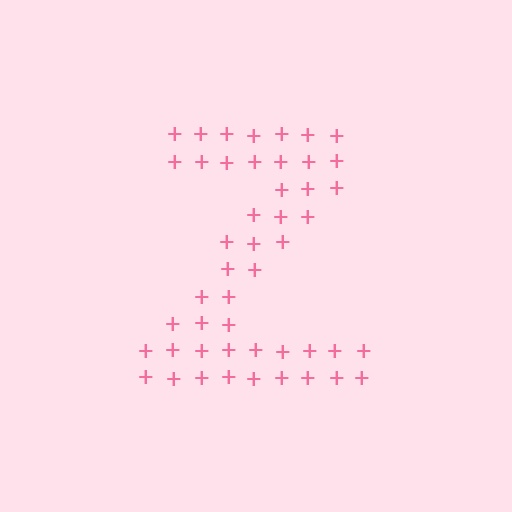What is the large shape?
The large shape is the letter Z.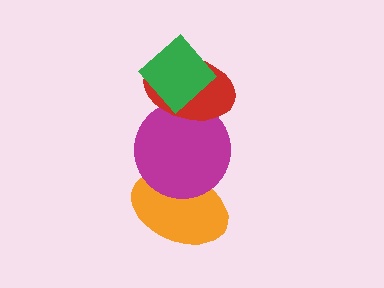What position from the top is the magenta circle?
The magenta circle is 3rd from the top.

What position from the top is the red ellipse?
The red ellipse is 2nd from the top.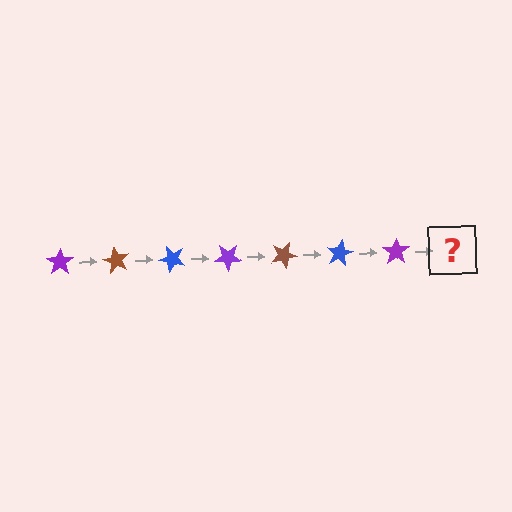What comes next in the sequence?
The next element should be a brown star, rotated 420 degrees from the start.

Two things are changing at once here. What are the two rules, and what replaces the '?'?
The two rules are that it rotates 60 degrees each step and the color cycles through purple, brown, and blue. The '?' should be a brown star, rotated 420 degrees from the start.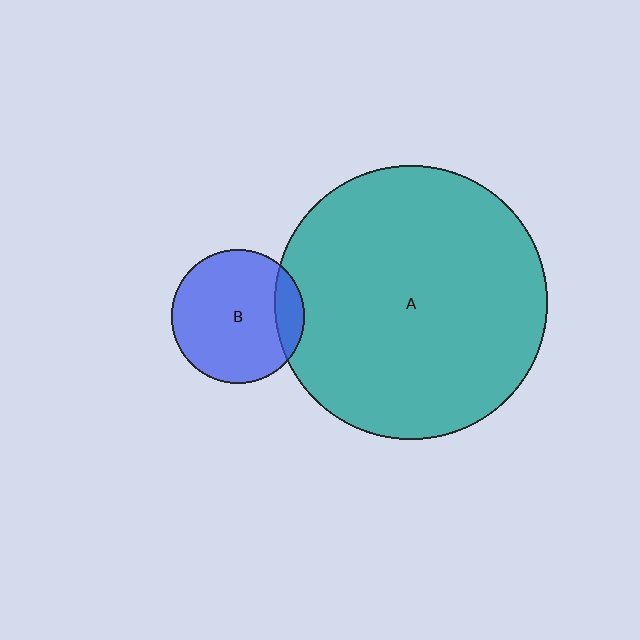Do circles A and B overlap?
Yes.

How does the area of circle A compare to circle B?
Approximately 4.2 times.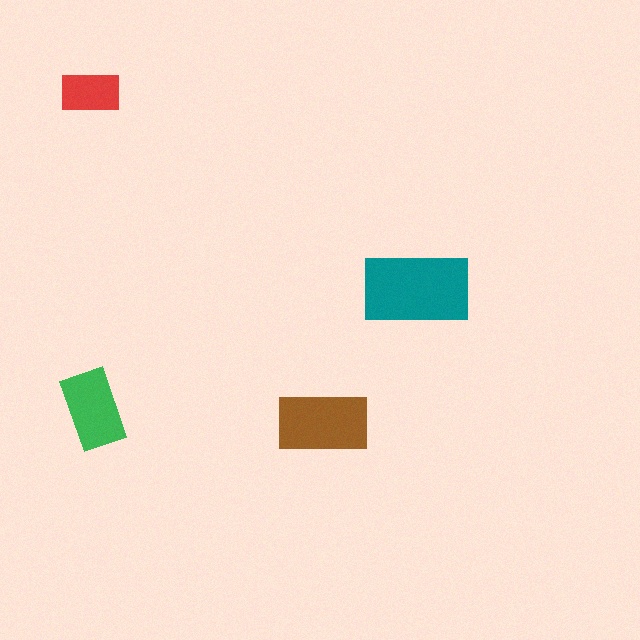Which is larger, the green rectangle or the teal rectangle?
The teal one.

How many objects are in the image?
There are 4 objects in the image.